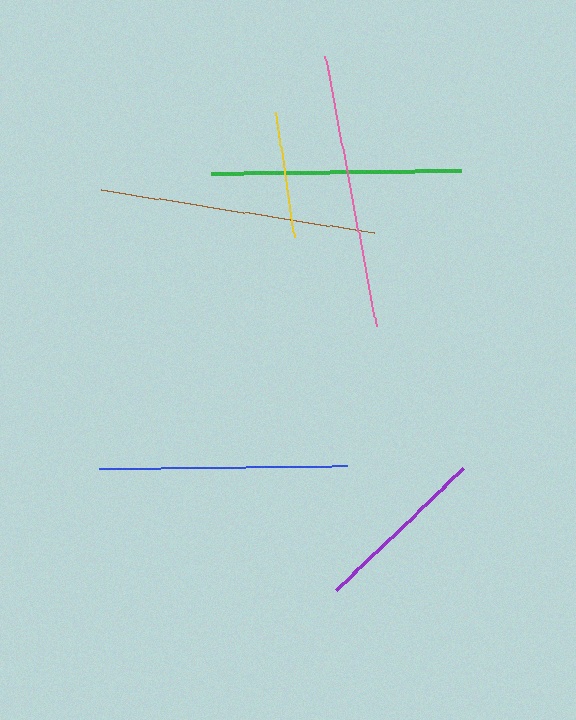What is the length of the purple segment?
The purple segment is approximately 177 pixels long.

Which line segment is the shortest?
The yellow line is the shortest at approximately 126 pixels.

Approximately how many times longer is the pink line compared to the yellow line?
The pink line is approximately 2.2 times the length of the yellow line.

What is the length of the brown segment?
The brown segment is approximately 276 pixels long.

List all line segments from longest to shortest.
From longest to shortest: brown, pink, green, blue, purple, yellow.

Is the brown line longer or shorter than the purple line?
The brown line is longer than the purple line.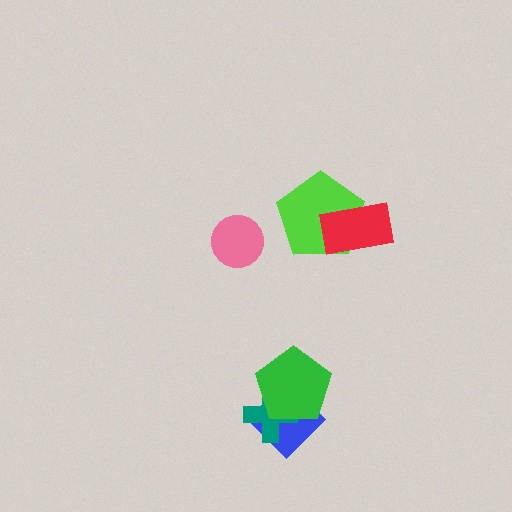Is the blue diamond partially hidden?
Yes, it is partially covered by another shape.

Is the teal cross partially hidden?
Yes, it is partially covered by another shape.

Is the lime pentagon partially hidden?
Yes, it is partially covered by another shape.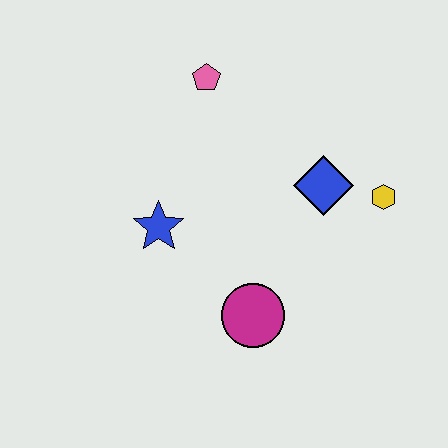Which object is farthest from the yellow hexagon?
The blue star is farthest from the yellow hexagon.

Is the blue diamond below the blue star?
No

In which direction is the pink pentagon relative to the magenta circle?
The pink pentagon is above the magenta circle.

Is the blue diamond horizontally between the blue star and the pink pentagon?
No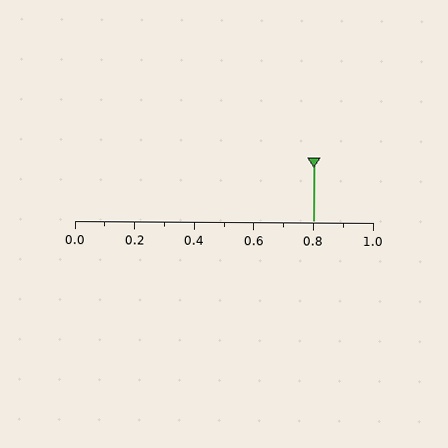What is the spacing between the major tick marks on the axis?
The major ticks are spaced 0.2 apart.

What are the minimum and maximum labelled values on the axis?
The axis runs from 0.0 to 1.0.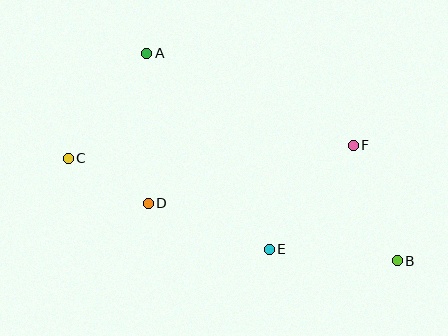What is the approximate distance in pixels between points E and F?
The distance between E and F is approximately 133 pixels.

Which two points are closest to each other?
Points C and D are closest to each other.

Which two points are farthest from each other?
Points B and C are farthest from each other.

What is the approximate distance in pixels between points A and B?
The distance between A and B is approximately 325 pixels.